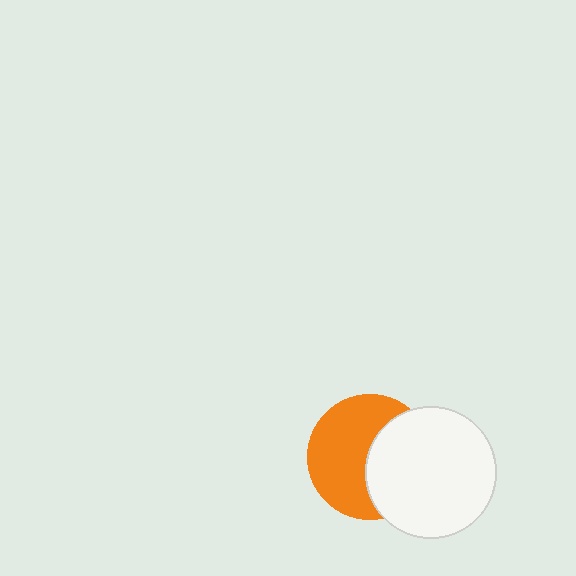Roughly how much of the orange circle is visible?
About half of it is visible (roughly 57%).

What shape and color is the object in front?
The object in front is a white circle.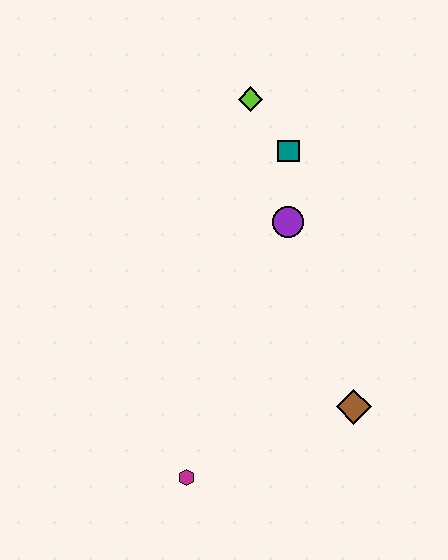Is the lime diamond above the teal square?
Yes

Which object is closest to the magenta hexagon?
The brown diamond is closest to the magenta hexagon.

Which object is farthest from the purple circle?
The magenta hexagon is farthest from the purple circle.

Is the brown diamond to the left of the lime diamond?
No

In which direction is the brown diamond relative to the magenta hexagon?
The brown diamond is to the right of the magenta hexagon.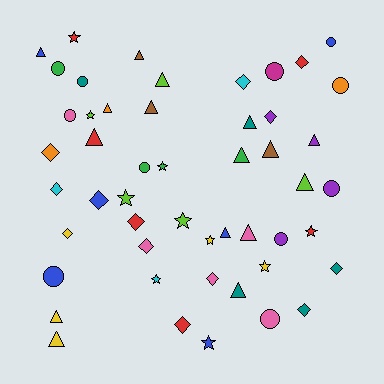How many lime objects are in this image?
There are 5 lime objects.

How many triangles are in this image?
There are 16 triangles.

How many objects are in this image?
There are 50 objects.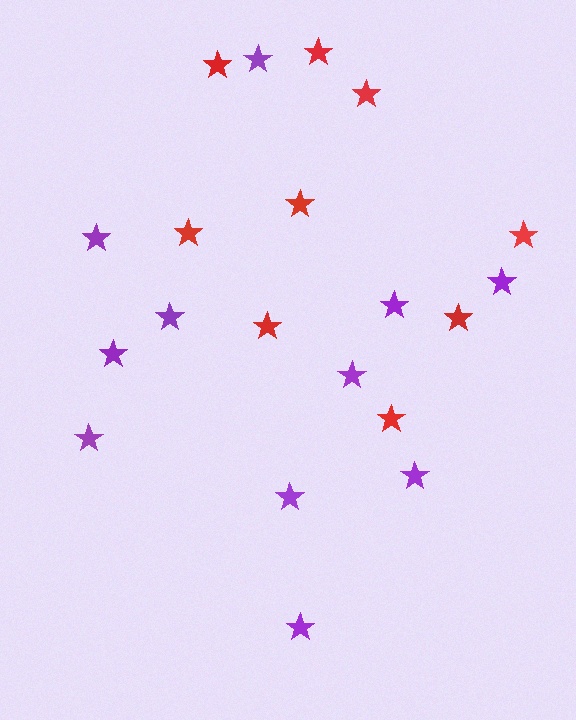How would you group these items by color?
There are 2 groups: one group of red stars (9) and one group of purple stars (11).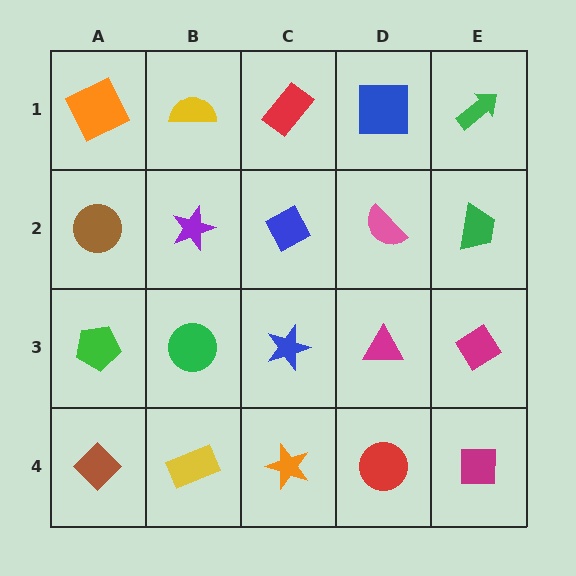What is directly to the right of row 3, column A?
A green circle.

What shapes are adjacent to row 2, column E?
A green arrow (row 1, column E), a magenta diamond (row 3, column E), a pink semicircle (row 2, column D).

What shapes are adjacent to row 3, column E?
A green trapezoid (row 2, column E), a magenta square (row 4, column E), a magenta triangle (row 3, column D).